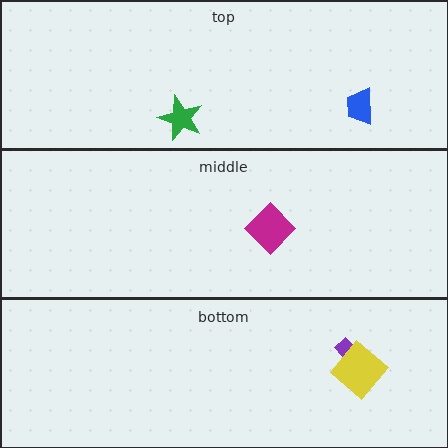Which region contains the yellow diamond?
The bottom region.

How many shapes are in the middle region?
1.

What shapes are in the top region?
The blue trapezoid, the green star.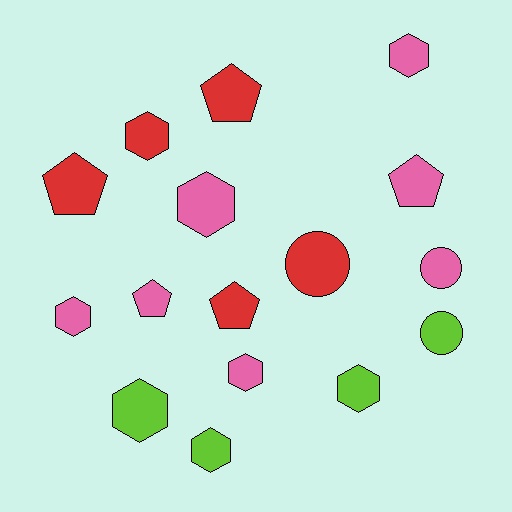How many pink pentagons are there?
There are 2 pink pentagons.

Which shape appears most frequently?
Hexagon, with 8 objects.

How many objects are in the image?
There are 16 objects.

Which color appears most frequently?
Pink, with 7 objects.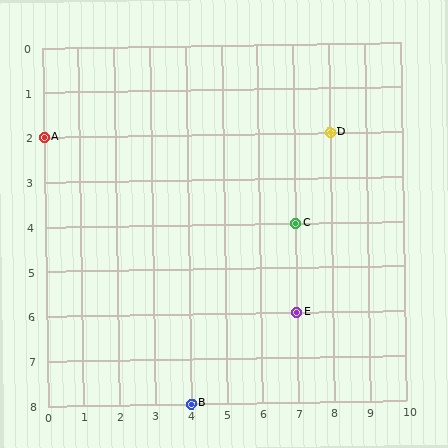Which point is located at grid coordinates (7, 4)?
Point C is at (7, 4).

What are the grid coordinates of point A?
Point A is at grid coordinates (0, 2).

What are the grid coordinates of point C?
Point C is at grid coordinates (7, 4).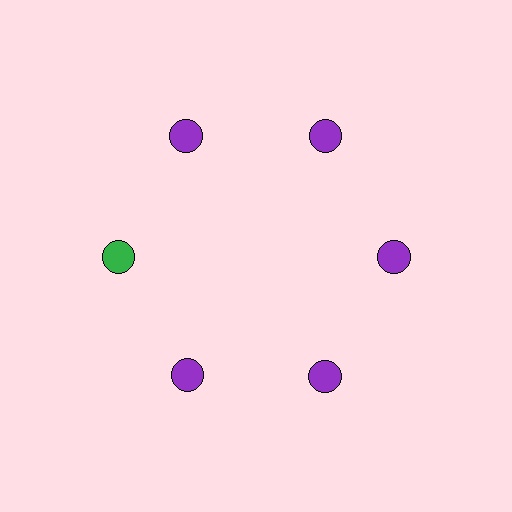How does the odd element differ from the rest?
It has a different color: green instead of purple.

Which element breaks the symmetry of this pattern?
The green circle at roughly the 9 o'clock position breaks the symmetry. All other shapes are purple circles.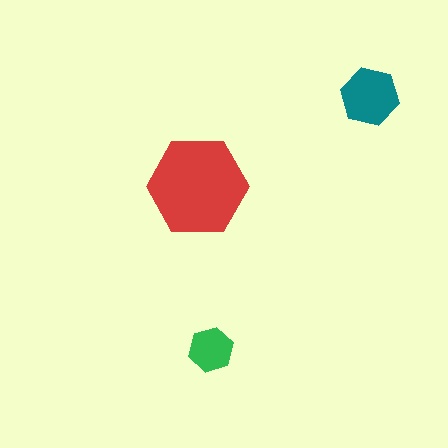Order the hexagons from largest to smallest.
the red one, the teal one, the green one.